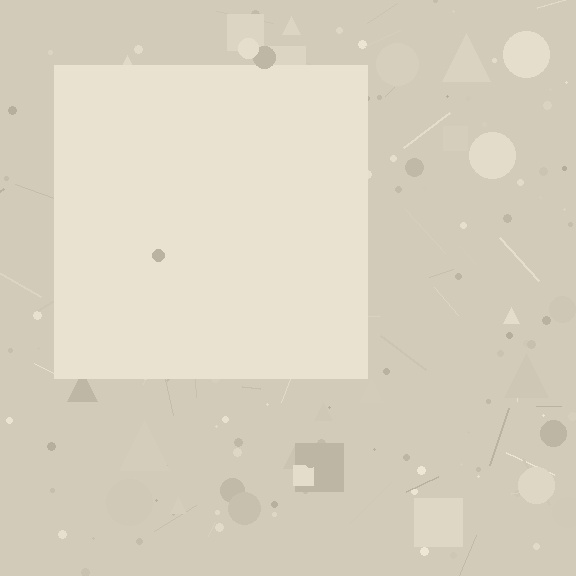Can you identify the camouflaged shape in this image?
The camouflaged shape is a square.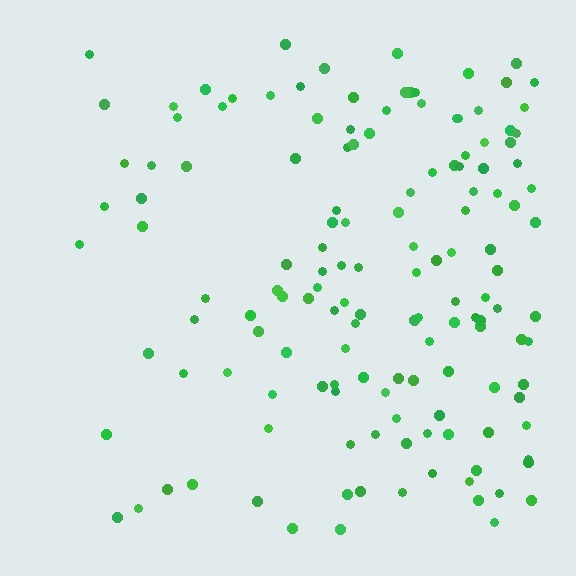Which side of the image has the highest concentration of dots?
The right.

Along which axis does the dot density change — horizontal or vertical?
Horizontal.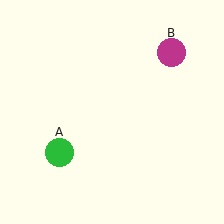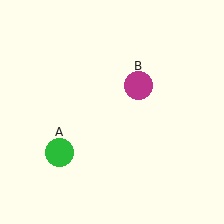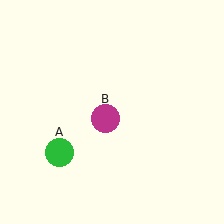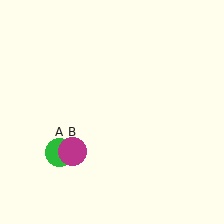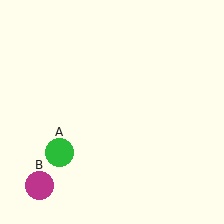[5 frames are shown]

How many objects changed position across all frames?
1 object changed position: magenta circle (object B).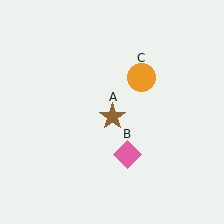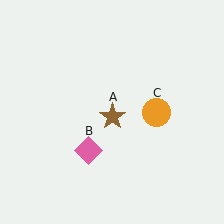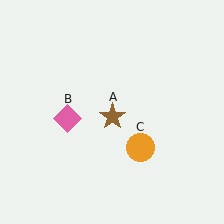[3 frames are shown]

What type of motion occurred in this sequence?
The pink diamond (object B), orange circle (object C) rotated clockwise around the center of the scene.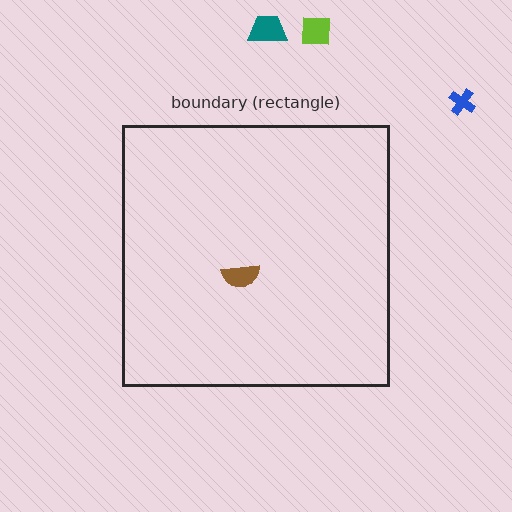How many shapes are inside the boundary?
1 inside, 3 outside.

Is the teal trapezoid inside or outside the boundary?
Outside.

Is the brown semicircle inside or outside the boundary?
Inside.